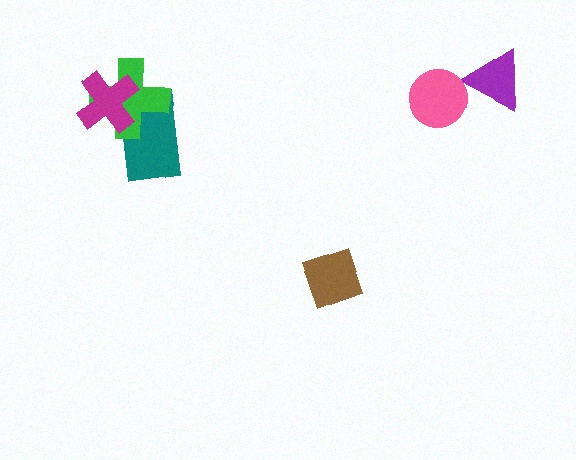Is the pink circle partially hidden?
No, no other shape covers it.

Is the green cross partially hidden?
Yes, it is partially covered by another shape.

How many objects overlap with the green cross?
2 objects overlap with the green cross.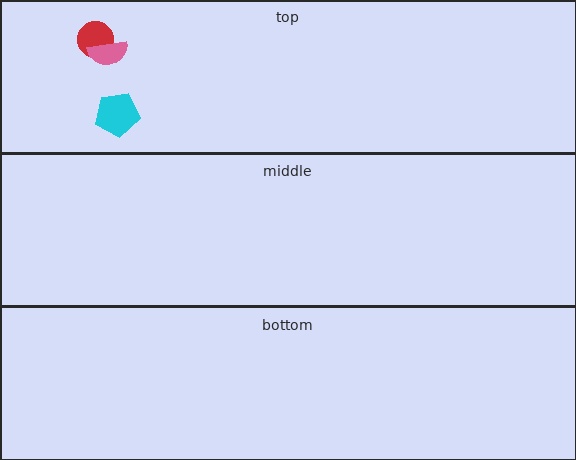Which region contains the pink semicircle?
The top region.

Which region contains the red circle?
The top region.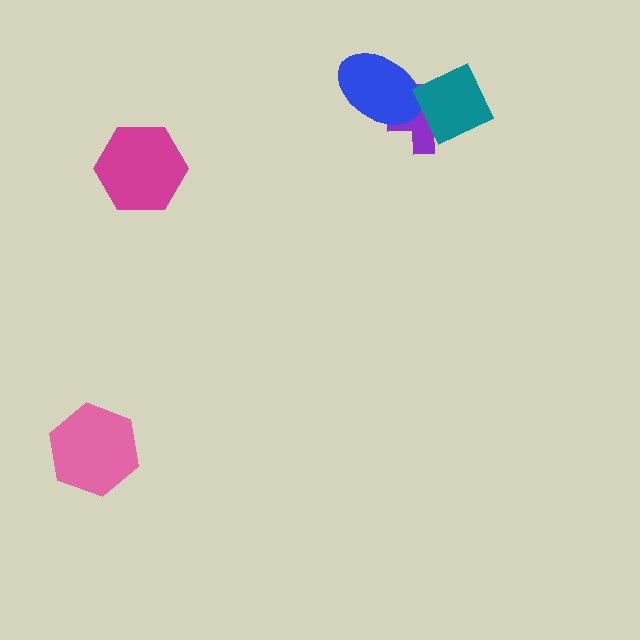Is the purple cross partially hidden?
Yes, it is partially covered by another shape.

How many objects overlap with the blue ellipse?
1 object overlaps with the blue ellipse.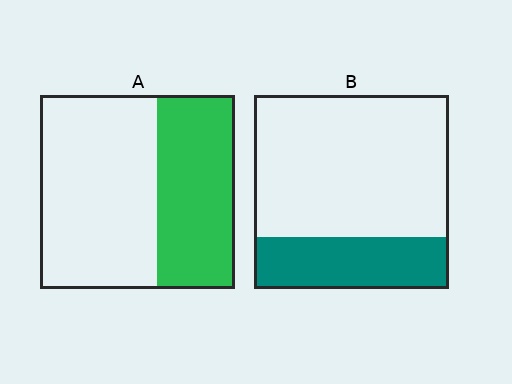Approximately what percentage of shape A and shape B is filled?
A is approximately 40% and B is approximately 25%.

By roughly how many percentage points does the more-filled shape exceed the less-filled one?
By roughly 15 percentage points (A over B).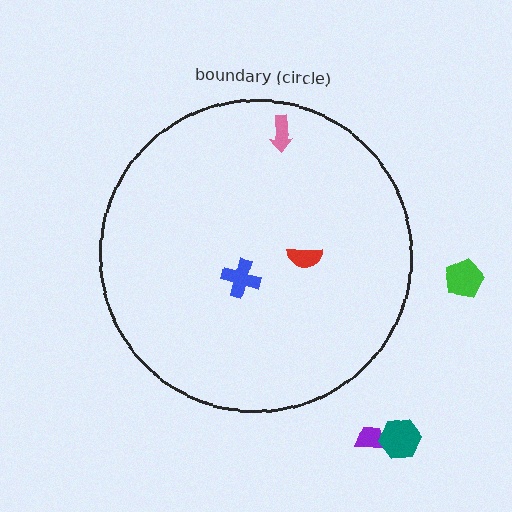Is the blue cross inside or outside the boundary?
Inside.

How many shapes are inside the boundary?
3 inside, 3 outside.